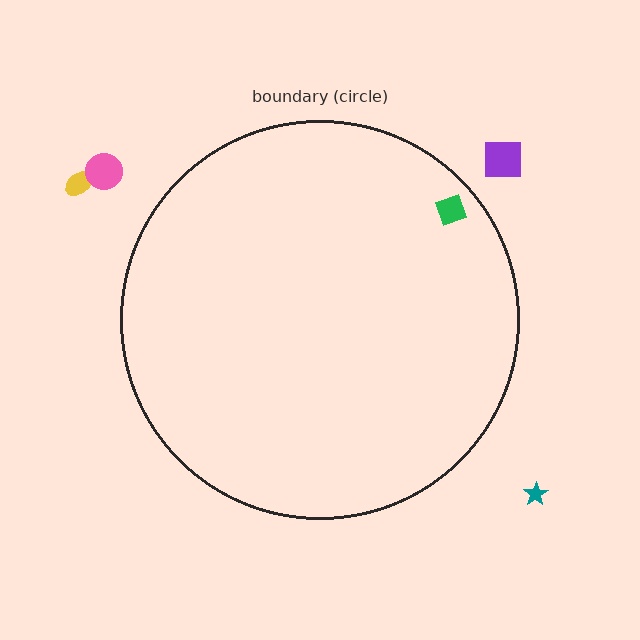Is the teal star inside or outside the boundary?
Outside.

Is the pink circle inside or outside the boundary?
Outside.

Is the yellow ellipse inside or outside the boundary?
Outside.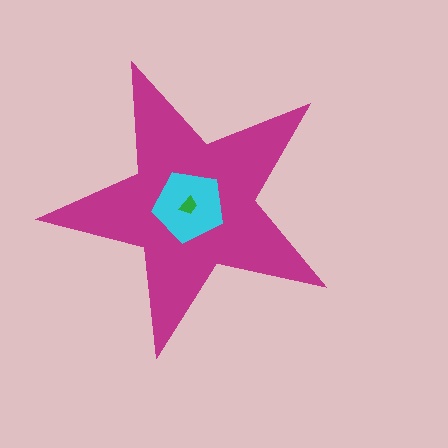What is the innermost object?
The green trapezoid.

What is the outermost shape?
The magenta star.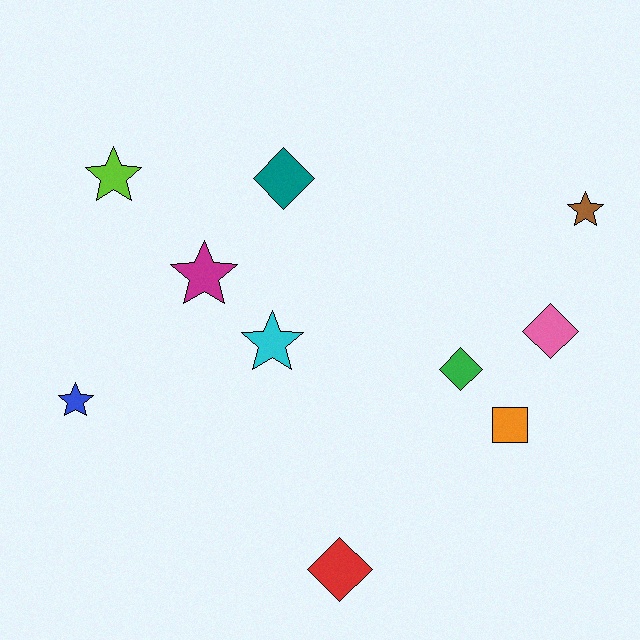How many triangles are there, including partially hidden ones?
There are no triangles.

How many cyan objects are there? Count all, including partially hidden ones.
There is 1 cyan object.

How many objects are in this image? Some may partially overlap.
There are 10 objects.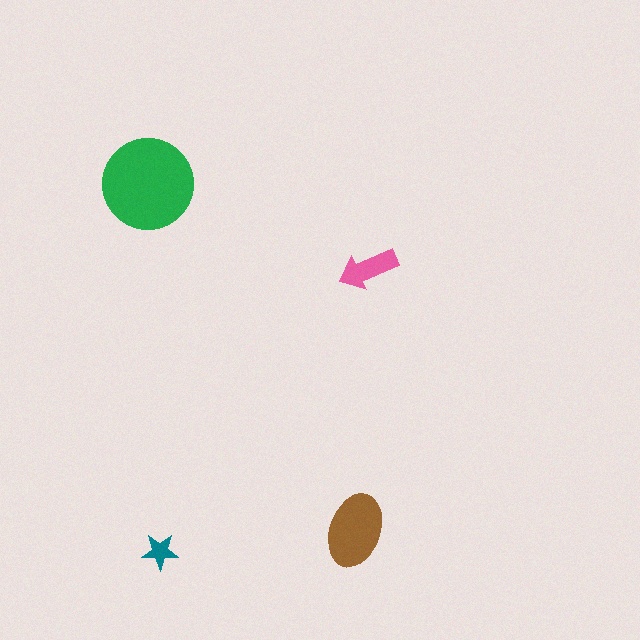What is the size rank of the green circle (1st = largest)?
1st.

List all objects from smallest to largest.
The teal star, the pink arrow, the brown ellipse, the green circle.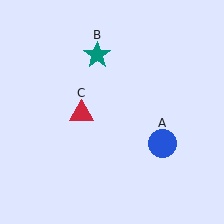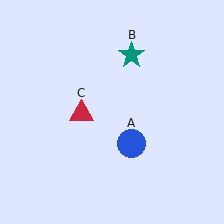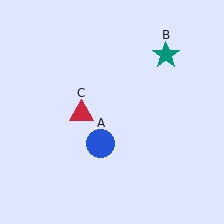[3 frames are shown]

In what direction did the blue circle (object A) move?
The blue circle (object A) moved left.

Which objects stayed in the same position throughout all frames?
Red triangle (object C) remained stationary.